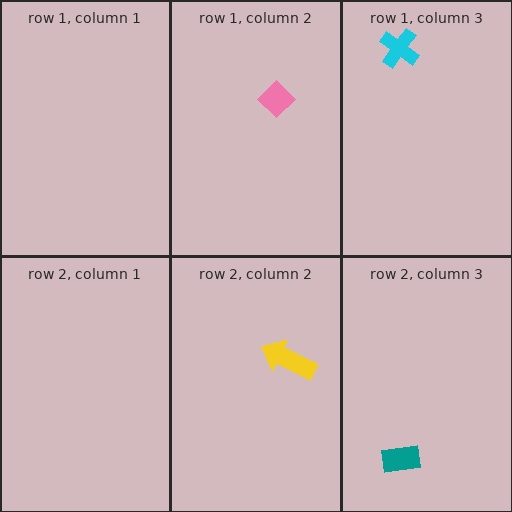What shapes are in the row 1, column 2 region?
The pink diamond.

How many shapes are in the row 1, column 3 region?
1.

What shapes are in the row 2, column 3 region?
The teal rectangle.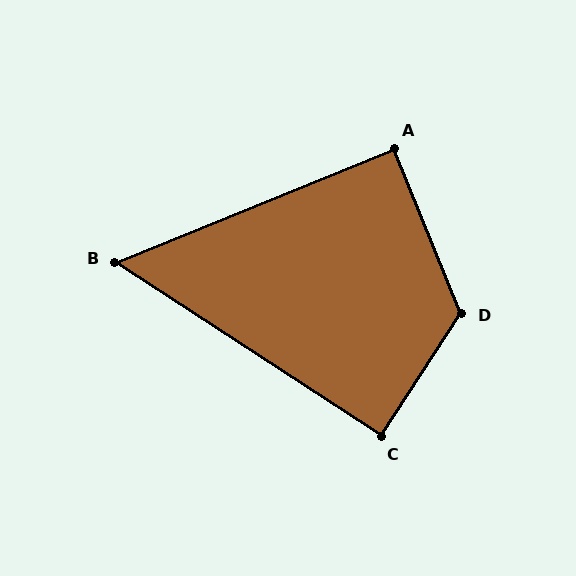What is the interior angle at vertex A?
Approximately 90 degrees (approximately right).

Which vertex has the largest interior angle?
D, at approximately 125 degrees.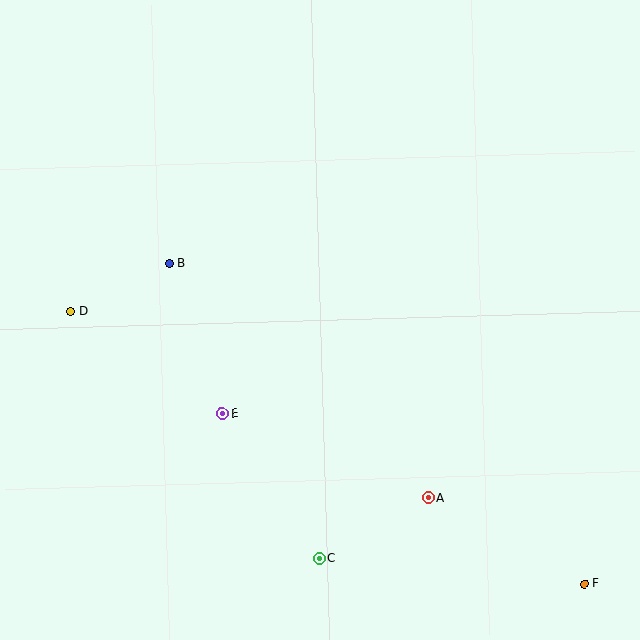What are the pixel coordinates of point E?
Point E is at (222, 414).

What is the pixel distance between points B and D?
The distance between B and D is 110 pixels.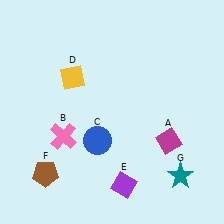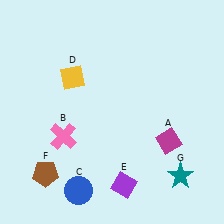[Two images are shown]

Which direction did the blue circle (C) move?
The blue circle (C) moved down.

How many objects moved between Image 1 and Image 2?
1 object moved between the two images.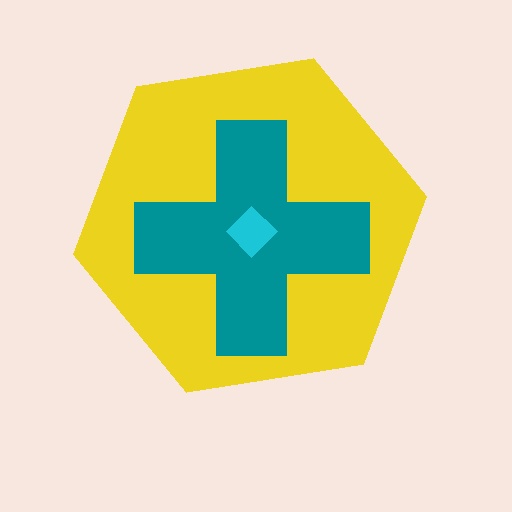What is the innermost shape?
The cyan diamond.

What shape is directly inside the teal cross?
The cyan diamond.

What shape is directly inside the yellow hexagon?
The teal cross.